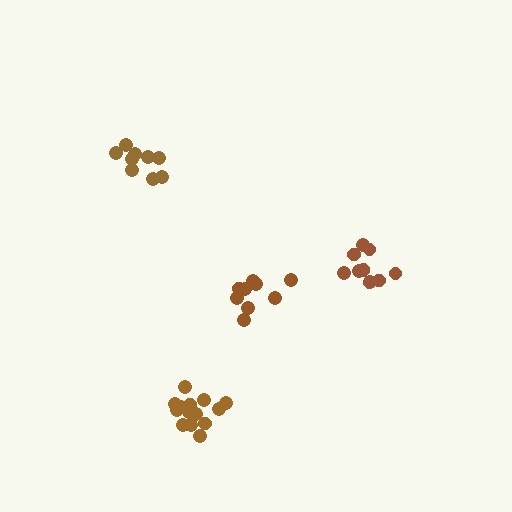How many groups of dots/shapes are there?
There are 4 groups.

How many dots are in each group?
Group 1: 9 dots, Group 2: 10 dots, Group 3: 9 dots, Group 4: 14 dots (42 total).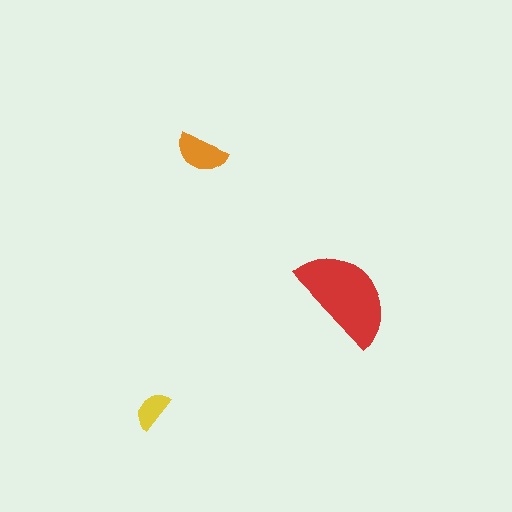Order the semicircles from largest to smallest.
the red one, the orange one, the yellow one.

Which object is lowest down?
The yellow semicircle is bottommost.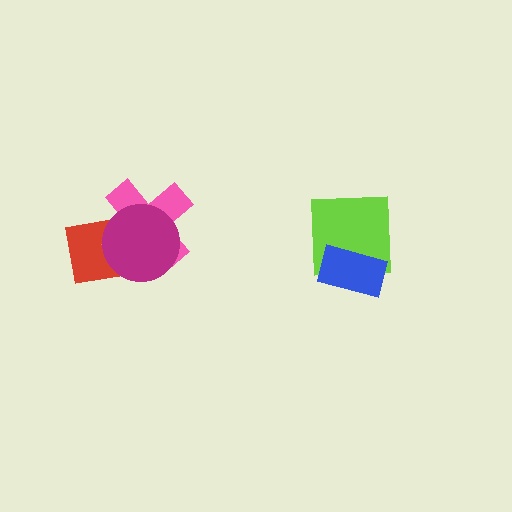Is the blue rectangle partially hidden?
No, no other shape covers it.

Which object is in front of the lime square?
The blue rectangle is in front of the lime square.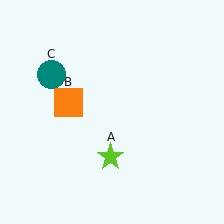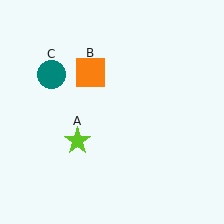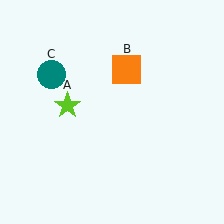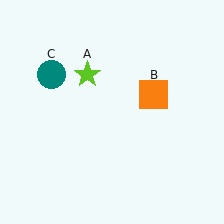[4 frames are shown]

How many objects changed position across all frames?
2 objects changed position: lime star (object A), orange square (object B).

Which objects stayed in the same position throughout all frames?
Teal circle (object C) remained stationary.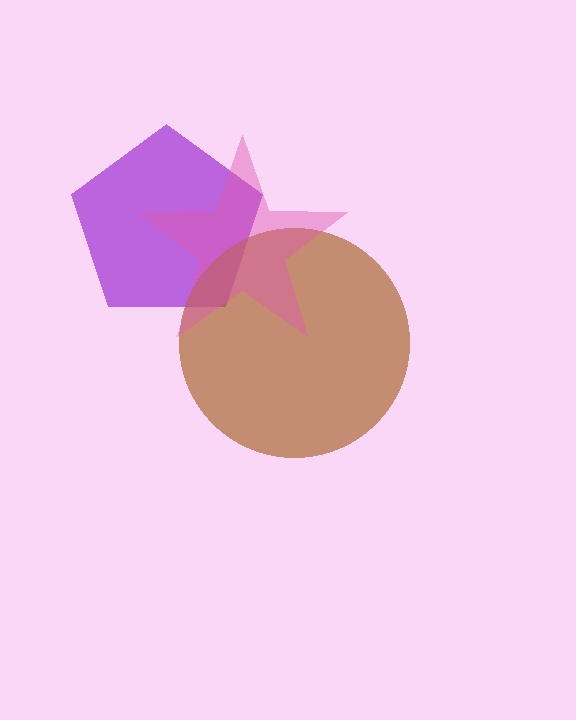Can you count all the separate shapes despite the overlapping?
Yes, there are 3 separate shapes.